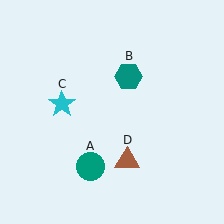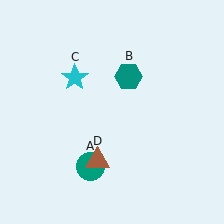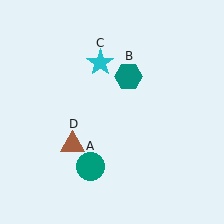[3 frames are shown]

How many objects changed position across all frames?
2 objects changed position: cyan star (object C), brown triangle (object D).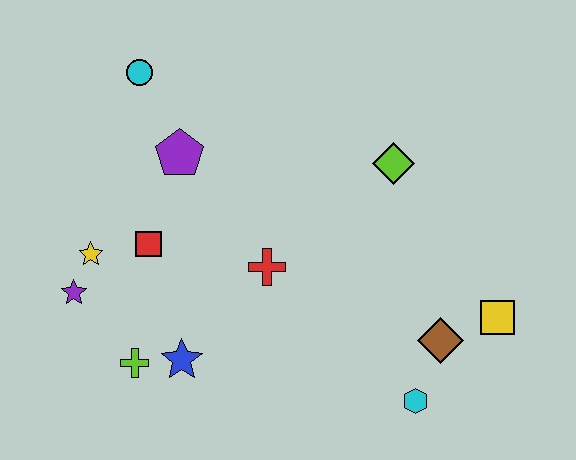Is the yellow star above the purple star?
Yes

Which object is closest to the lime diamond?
The red cross is closest to the lime diamond.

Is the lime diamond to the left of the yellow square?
Yes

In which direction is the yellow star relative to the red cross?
The yellow star is to the left of the red cross.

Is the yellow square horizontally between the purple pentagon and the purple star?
No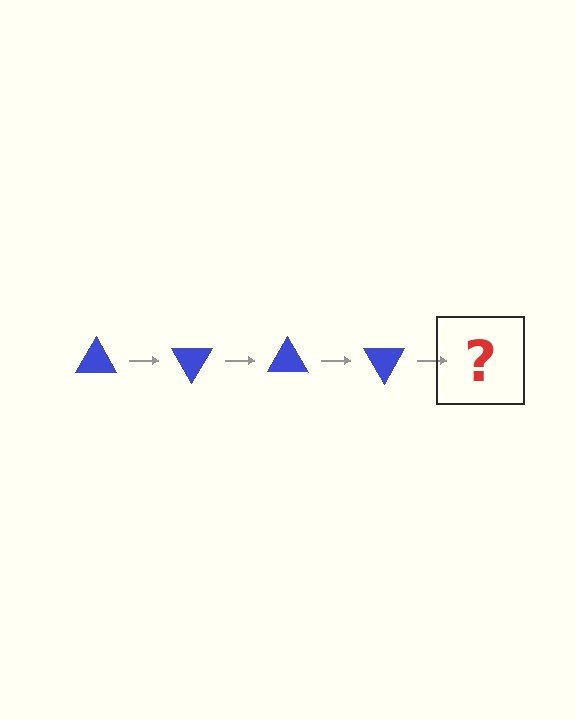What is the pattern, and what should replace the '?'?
The pattern is that the triangle rotates 60 degrees each step. The '?' should be a blue triangle rotated 240 degrees.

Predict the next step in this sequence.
The next step is a blue triangle rotated 240 degrees.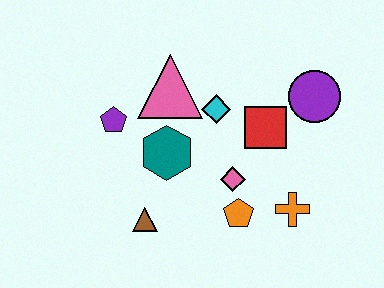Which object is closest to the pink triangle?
The cyan diamond is closest to the pink triangle.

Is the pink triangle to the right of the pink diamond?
No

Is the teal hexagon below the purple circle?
Yes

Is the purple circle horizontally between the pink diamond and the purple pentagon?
No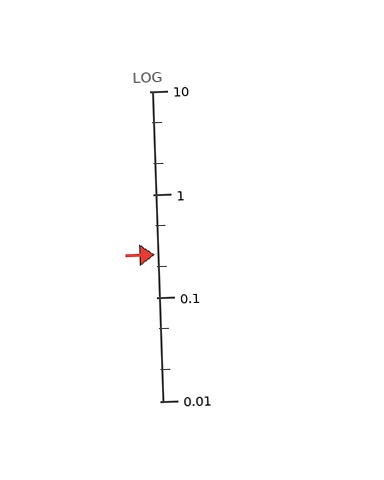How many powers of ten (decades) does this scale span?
The scale spans 3 decades, from 0.01 to 10.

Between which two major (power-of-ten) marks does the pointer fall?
The pointer is between 0.1 and 1.